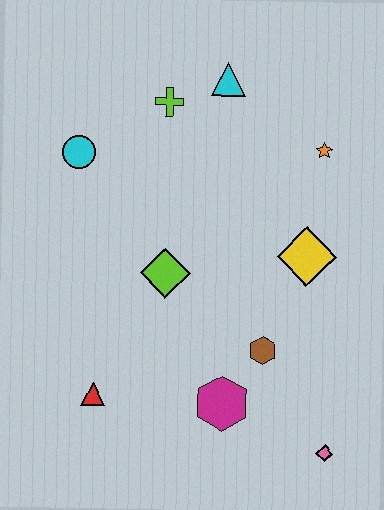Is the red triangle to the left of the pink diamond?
Yes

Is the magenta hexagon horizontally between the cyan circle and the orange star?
Yes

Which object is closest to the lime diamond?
The brown hexagon is closest to the lime diamond.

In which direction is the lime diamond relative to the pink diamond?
The lime diamond is above the pink diamond.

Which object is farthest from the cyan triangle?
The pink diamond is farthest from the cyan triangle.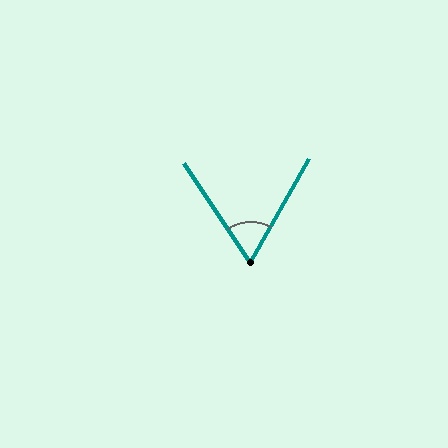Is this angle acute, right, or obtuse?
It is acute.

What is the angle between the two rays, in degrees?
Approximately 63 degrees.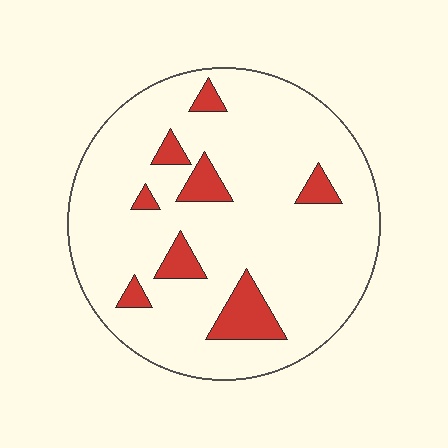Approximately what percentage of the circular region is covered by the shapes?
Approximately 10%.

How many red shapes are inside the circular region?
8.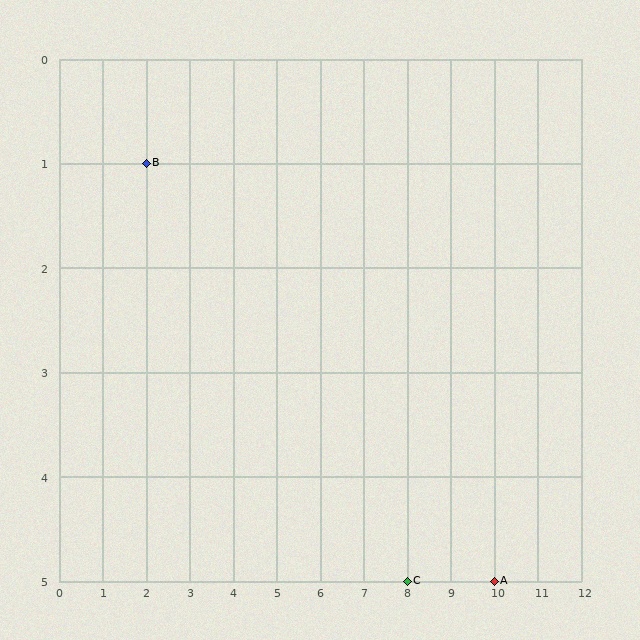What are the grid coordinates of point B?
Point B is at grid coordinates (2, 1).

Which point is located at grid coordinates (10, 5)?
Point A is at (10, 5).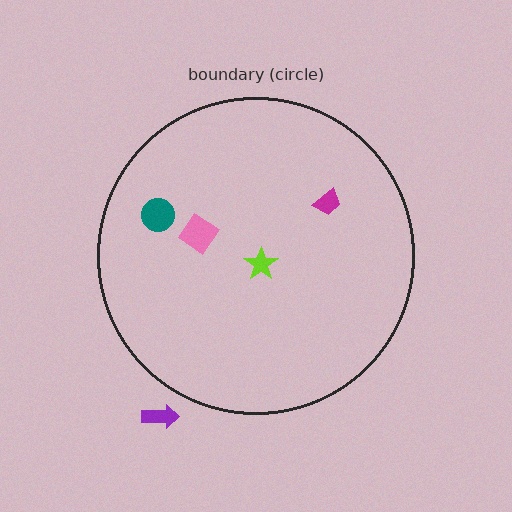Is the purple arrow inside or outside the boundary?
Outside.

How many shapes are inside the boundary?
4 inside, 1 outside.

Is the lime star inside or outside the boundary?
Inside.